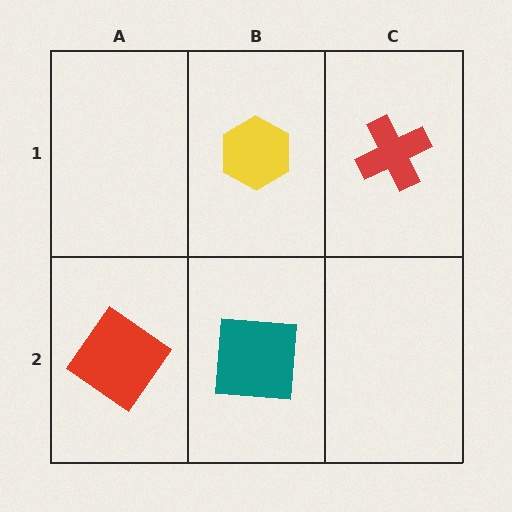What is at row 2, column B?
A teal square.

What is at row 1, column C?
A red cross.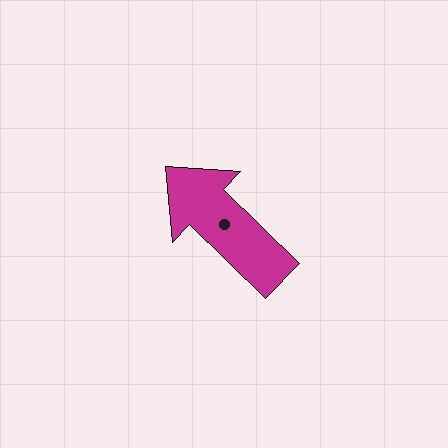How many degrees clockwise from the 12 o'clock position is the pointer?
Approximately 314 degrees.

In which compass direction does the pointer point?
Northwest.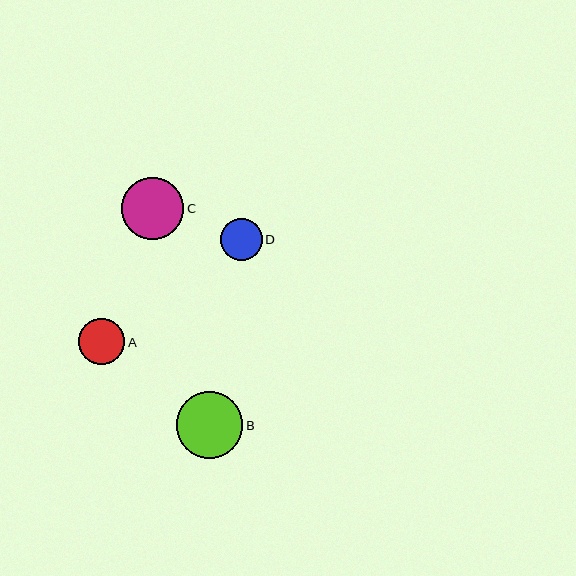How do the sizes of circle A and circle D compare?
Circle A and circle D are approximately the same size.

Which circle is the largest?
Circle B is the largest with a size of approximately 66 pixels.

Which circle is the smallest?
Circle D is the smallest with a size of approximately 42 pixels.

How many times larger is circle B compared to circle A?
Circle B is approximately 1.4 times the size of circle A.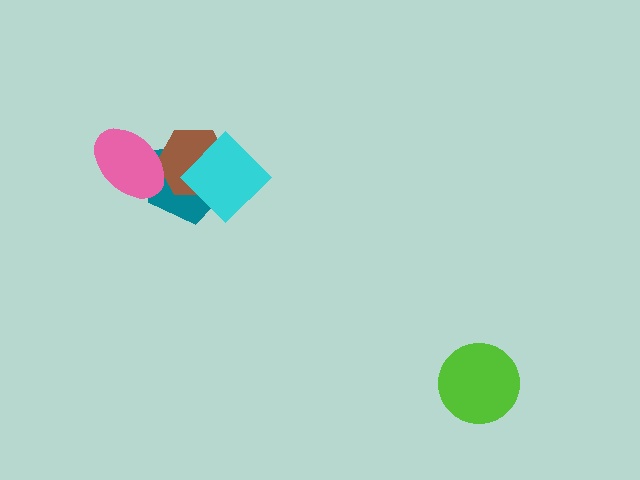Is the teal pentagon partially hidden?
Yes, it is partially covered by another shape.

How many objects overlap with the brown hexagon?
3 objects overlap with the brown hexagon.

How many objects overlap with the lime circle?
0 objects overlap with the lime circle.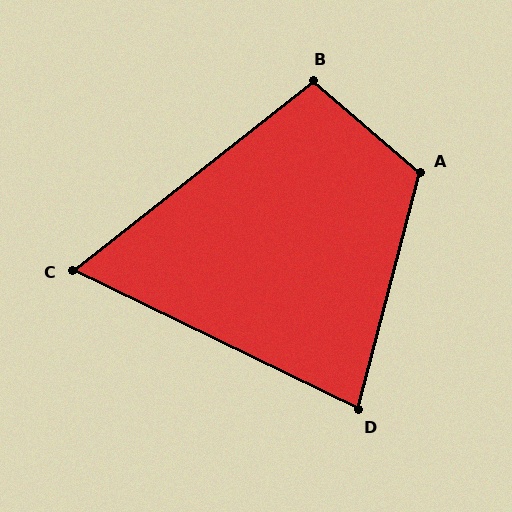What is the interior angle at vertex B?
Approximately 101 degrees (obtuse).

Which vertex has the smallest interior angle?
C, at approximately 64 degrees.